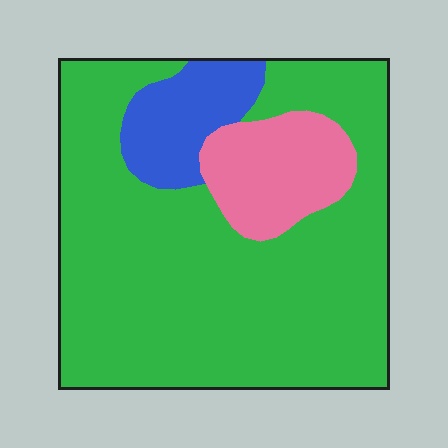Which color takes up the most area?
Green, at roughly 75%.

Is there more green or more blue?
Green.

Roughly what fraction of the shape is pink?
Pink covers around 15% of the shape.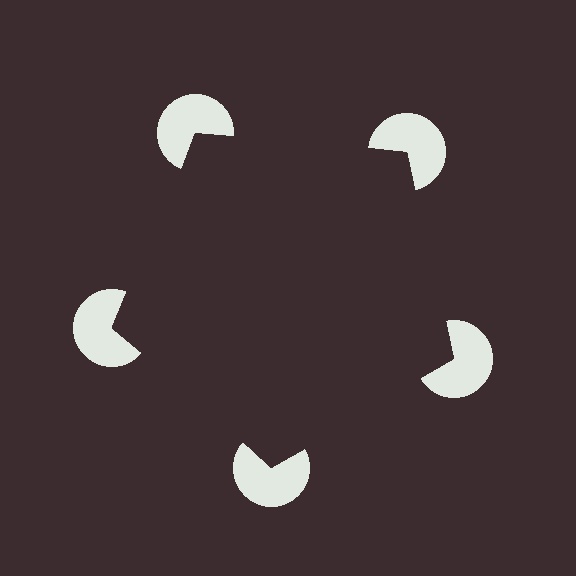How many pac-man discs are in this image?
There are 5 — one at each vertex of the illusory pentagon.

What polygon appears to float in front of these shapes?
An illusory pentagon — its edges are inferred from the aligned wedge cuts in the pac-man discs, not physically drawn.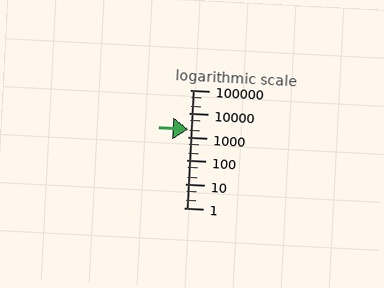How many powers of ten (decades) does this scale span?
The scale spans 5 decades, from 1 to 100000.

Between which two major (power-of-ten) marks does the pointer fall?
The pointer is between 1000 and 10000.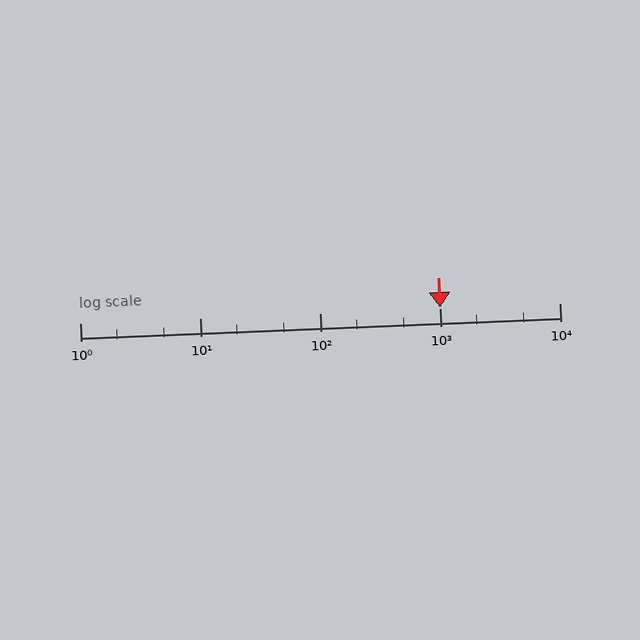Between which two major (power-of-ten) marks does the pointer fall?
The pointer is between 1000 and 10000.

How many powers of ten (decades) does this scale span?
The scale spans 4 decades, from 1 to 10000.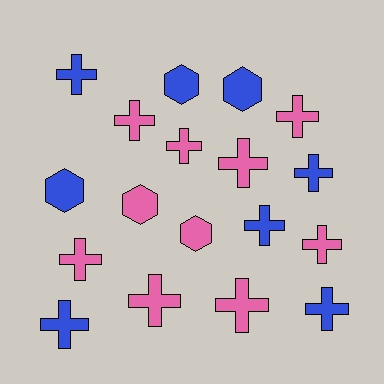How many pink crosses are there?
There are 8 pink crosses.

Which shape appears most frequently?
Cross, with 13 objects.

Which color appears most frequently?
Pink, with 10 objects.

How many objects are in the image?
There are 18 objects.